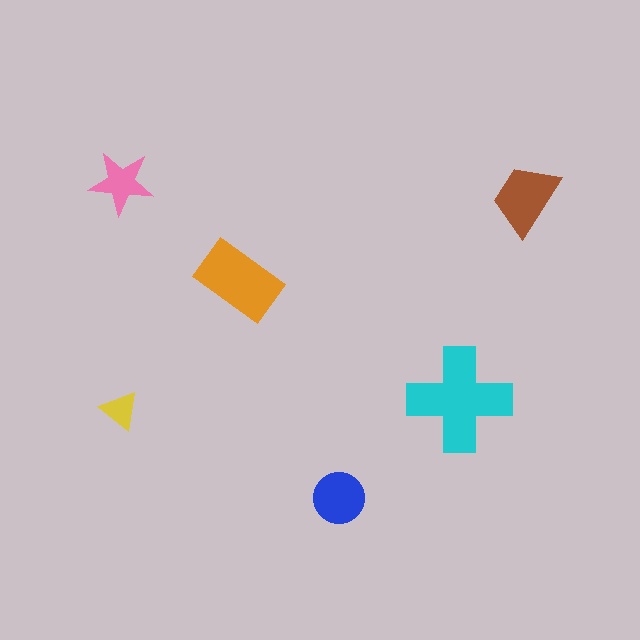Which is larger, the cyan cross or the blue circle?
The cyan cross.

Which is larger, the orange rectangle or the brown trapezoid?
The orange rectangle.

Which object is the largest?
The cyan cross.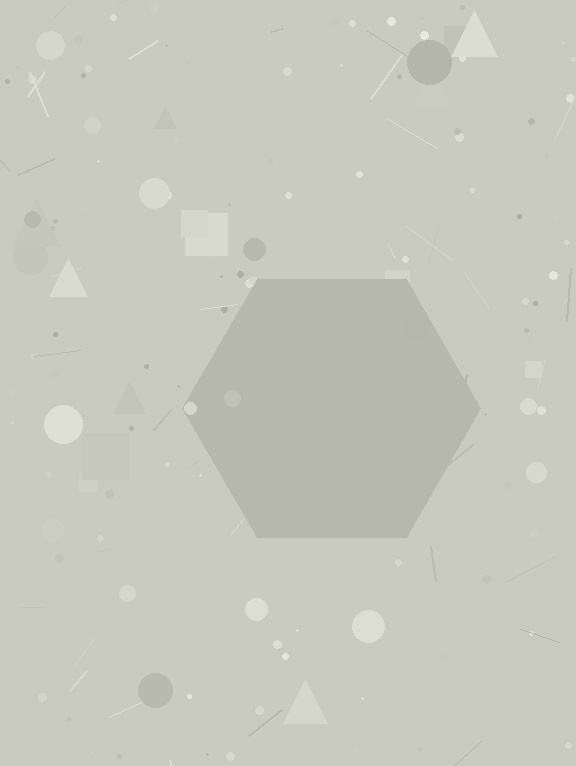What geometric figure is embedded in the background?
A hexagon is embedded in the background.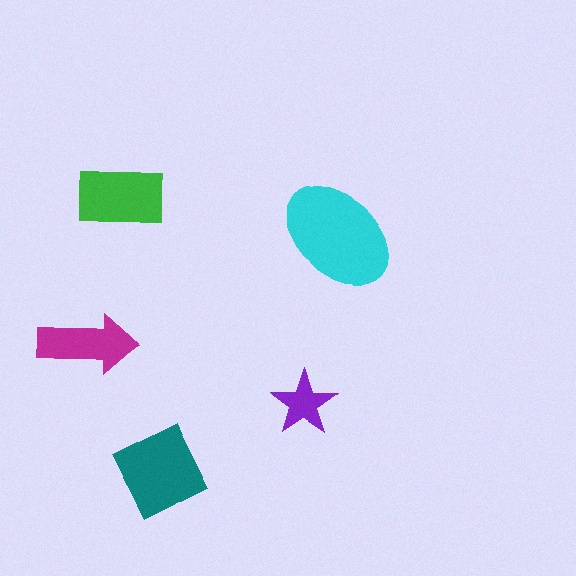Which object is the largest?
The cyan ellipse.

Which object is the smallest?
The purple star.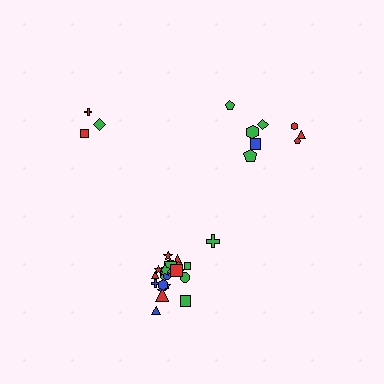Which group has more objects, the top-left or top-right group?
The top-right group.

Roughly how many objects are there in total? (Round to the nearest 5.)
Roughly 35 objects in total.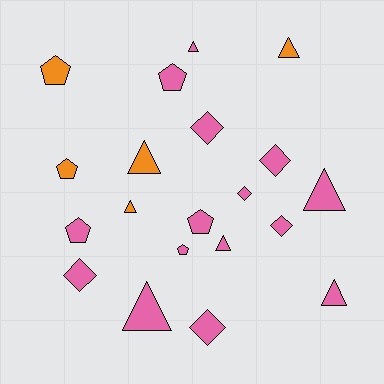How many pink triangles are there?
There are 5 pink triangles.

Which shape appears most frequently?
Triangle, with 8 objects.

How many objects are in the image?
There are 20 objects.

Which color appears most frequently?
Pink, with 15 objects.